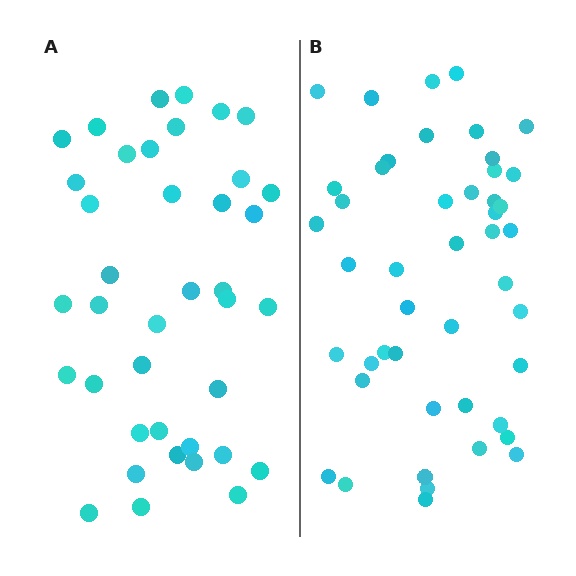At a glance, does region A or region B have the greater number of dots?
Region B (the right region) has more dots.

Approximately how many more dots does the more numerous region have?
Region B has roughly 8 or so more dots than region A.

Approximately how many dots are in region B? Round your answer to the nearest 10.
About 50 dots. (The exact count is 46, which rounds to 50.)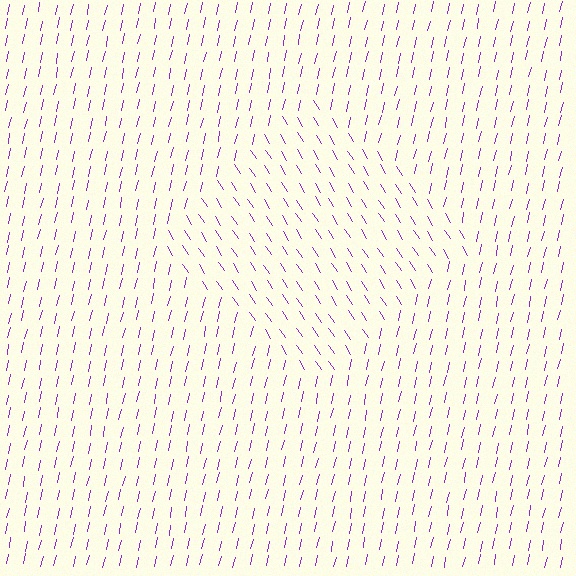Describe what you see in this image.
The image is filled with small purple line segments. A diamond region in the image has lines oriented differently from the surrounding lines, creating a visible texture boundary.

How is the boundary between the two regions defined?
The boundary is defined purely by a change in line orientation (approximately 45 degrees difference). All lines are the same color and thickness.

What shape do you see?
I see a diamond.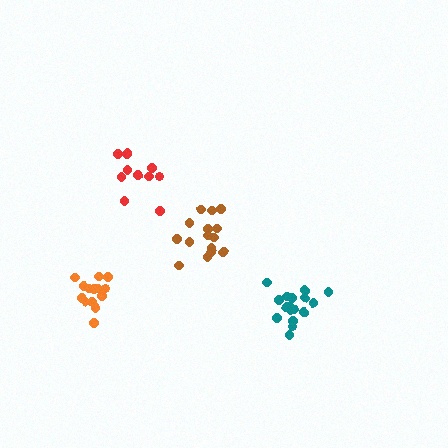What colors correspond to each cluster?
The clusters are colored: red, orange, teal, brown.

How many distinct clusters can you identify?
There are 4 distinct clusters.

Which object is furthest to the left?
The orange cluster is leftmost.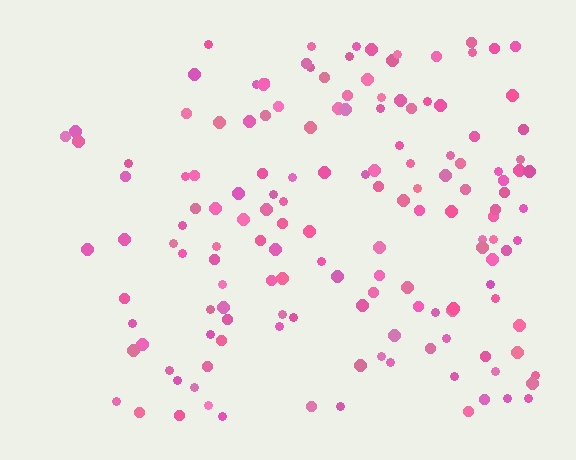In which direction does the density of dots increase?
From left to right, with the right side densest.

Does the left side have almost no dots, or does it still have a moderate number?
Still a moderate number, just noticeably fewer than the right.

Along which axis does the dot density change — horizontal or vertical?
Horizontal.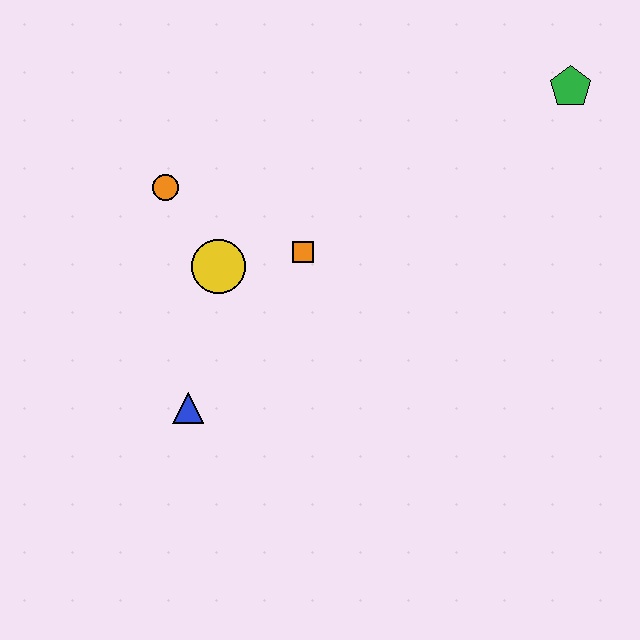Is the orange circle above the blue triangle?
Yes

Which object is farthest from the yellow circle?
The green pentagon is farthest from the yellow circle.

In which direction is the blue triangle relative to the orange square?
The blue triangle is below the orange square.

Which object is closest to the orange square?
The yellow circle is closest to the orange square.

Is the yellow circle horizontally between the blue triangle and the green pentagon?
Yes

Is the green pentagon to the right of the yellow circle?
Yes